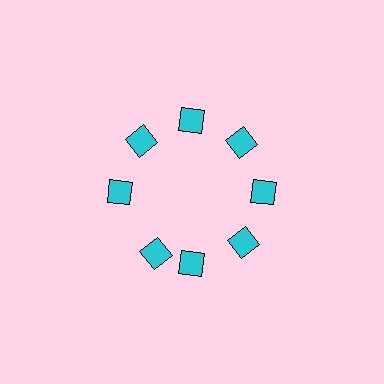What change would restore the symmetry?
The symmetry would be restored by rotating it back into even spacing with its neighbors so that all 8 diamonds sit at equal angles and equal distance from the center.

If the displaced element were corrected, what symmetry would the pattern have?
It would have 8-fold rotational symmetry — the pattern would map onto itself every 45 degrees.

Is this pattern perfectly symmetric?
No. The 8 cyan diamonds are arranged in a ring, but one element near the 8 o'clock position is rotated out of alignment along the ring, breaking the 8-fold rotational symmetry.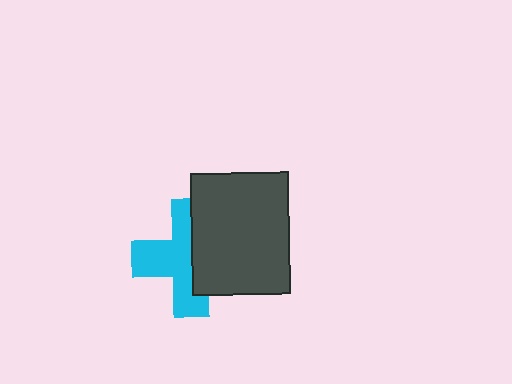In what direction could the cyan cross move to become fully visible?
The cyan cross could move left. That would shift it out from behind the dark gray rectangle entirely.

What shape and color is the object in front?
The object in front is a dark gray rectangle.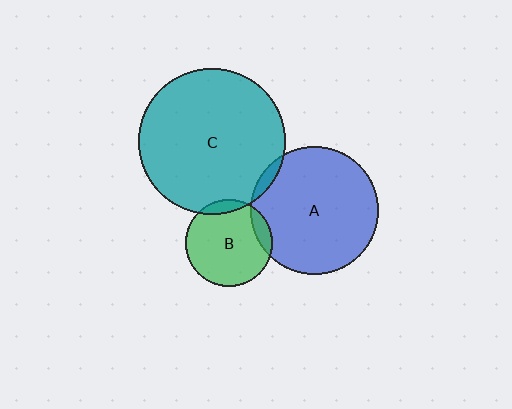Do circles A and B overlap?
Yes.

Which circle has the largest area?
Circle C (teal).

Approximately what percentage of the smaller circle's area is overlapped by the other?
Approximately 10%.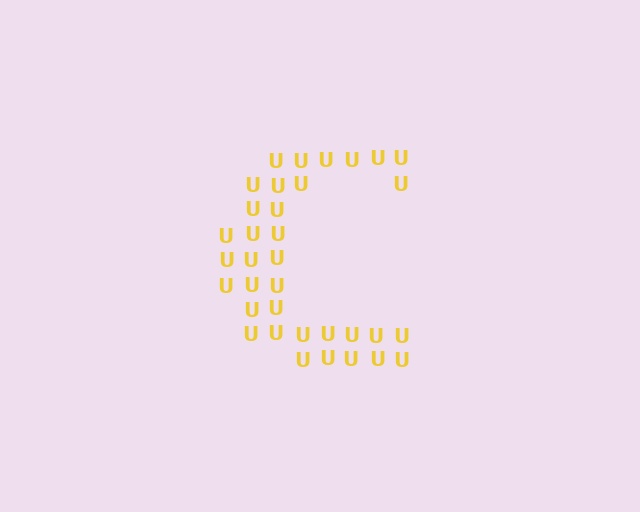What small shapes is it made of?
It is made of small letter U's.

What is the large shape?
The large shape is the letter C.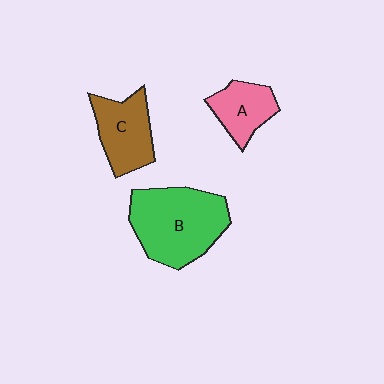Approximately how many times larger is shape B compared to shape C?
Approximately 1.6 times.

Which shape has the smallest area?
Shape A (pink).